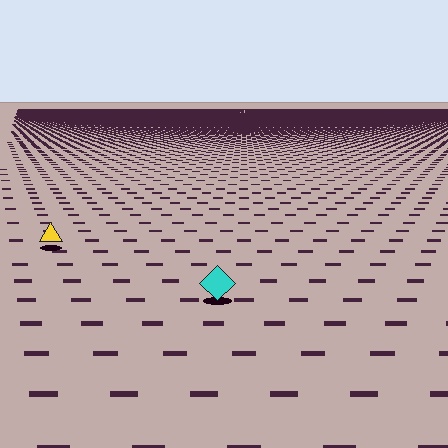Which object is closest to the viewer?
The cyan diamond is closest. The texture marks near it are larger and more spread out.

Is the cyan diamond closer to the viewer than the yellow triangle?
Yes. The cyan diamond is closer — you can tell from the texture gradient: the ground texture is coarser near it.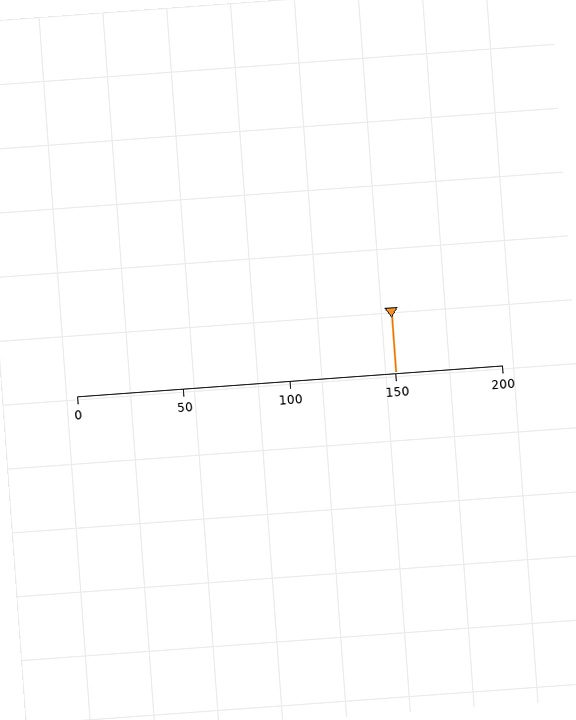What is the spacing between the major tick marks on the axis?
The major ticks are spaced 50 apart.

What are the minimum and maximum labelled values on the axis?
The axis runs from 0 to 200.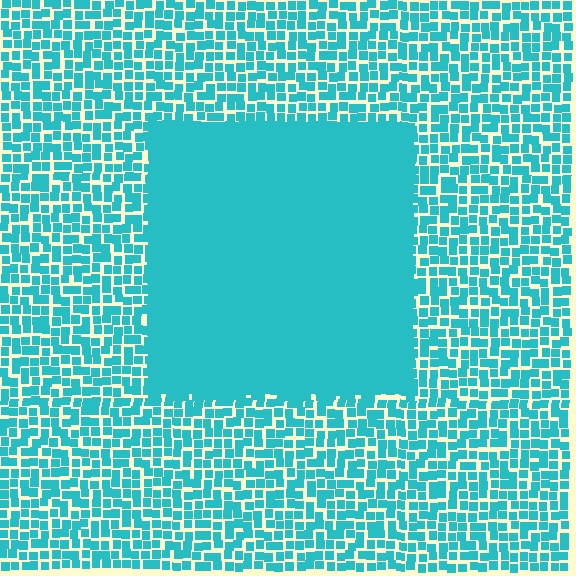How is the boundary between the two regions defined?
The boundary is defined by a change in element density (approximately 2.5x ratio). All elements are the same color, size, and shape.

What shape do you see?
I see a rectangle.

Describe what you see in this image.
The image contains small cyan elements arranged at two different densities. A rectangle-shaped region is visible where the elements are more densely packed than the surrounding area.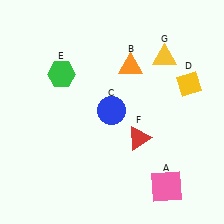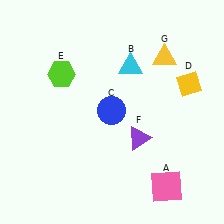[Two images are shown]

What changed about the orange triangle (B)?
In Image 1, B is orange. In Image 2, it changed to cyan.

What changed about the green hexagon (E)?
In Image 1, E is green. In Image 2, it changed to lime.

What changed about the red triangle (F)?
In Image 1, F is red. In Image 2, it changed to purple.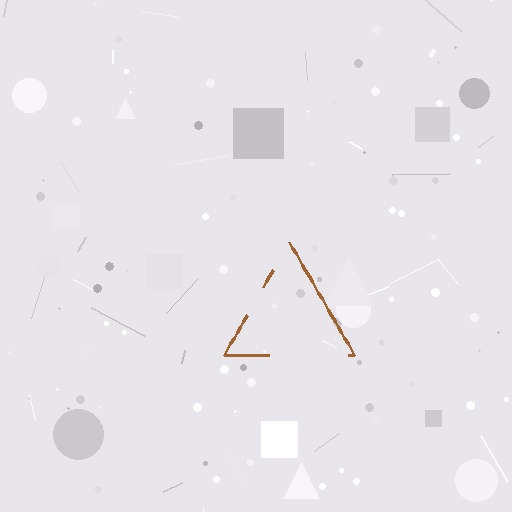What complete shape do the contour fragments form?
The contour fragments form a triangle.